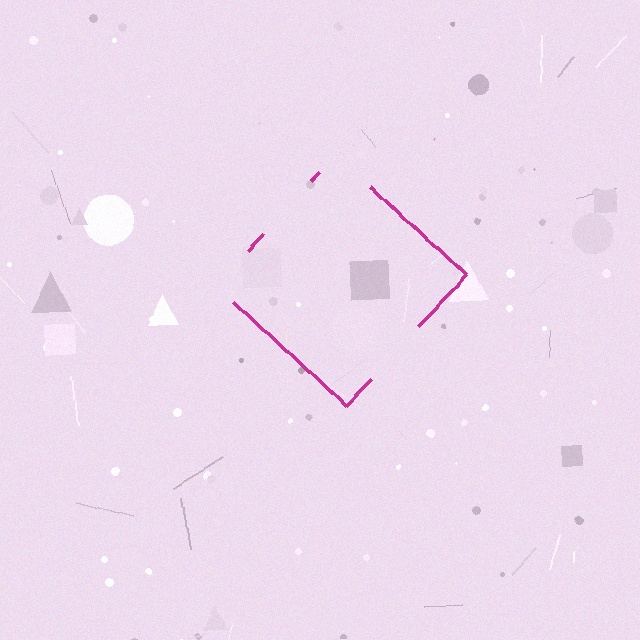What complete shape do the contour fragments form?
The contour fragments form a diamond.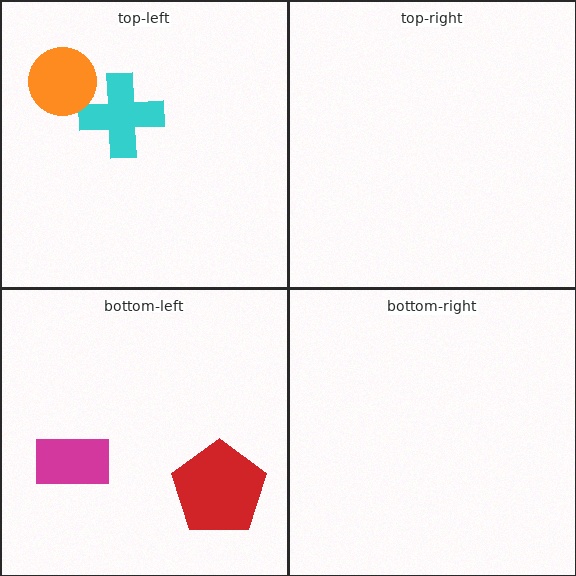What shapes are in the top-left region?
The cyan cross, the orange circle.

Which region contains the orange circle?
The top-left region.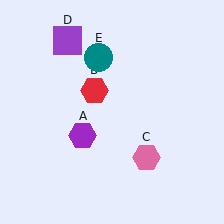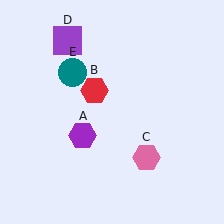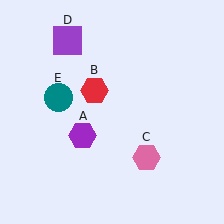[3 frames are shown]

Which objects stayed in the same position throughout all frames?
Purple hexagon (object A) and red hexagon (object B) and pink hexagon (object C) and purple square (object D) remained stationary.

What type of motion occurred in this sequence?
The teal circle (object E) rotated counterclockwise around the center of the scene.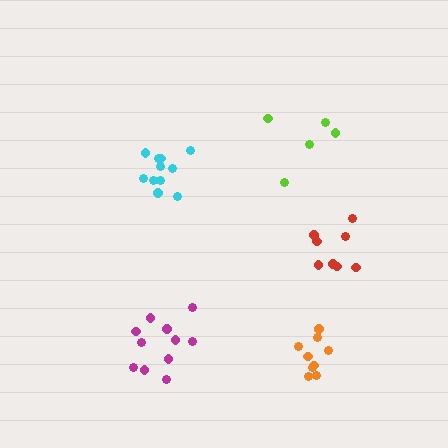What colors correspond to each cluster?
The clusters are colored: lime, cyan, orange, magenta, red.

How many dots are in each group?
Group 1: 5 dots, Group 2: 11 dots, Group 3: 9 dots, Group 4: 11 dots, Group 5: 8 dots (44 total).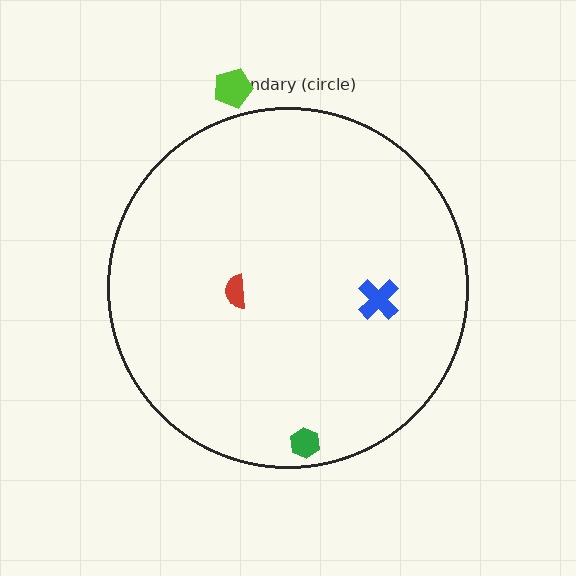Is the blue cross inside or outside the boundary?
Inside.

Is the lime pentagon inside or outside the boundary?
Outside.